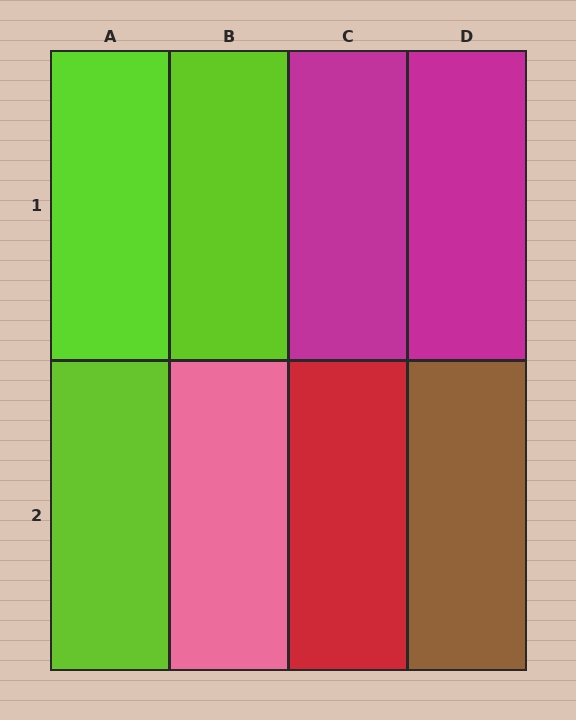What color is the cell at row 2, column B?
Pink.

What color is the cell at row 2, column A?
Lime.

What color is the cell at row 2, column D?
Brown.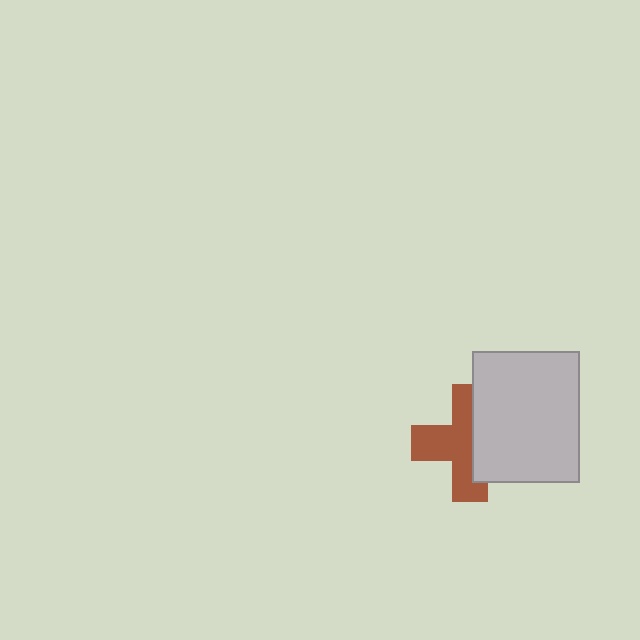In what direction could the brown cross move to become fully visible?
The brown cross could move left. That would shift it out from behind the light gray rectangle entirely.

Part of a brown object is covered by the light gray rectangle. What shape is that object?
It is a cross.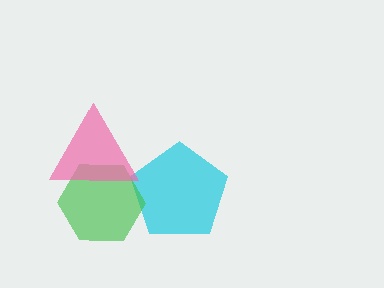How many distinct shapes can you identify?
There are 3 distinct shapes: a cyan pentagon, a green hexagon, a pink triangle.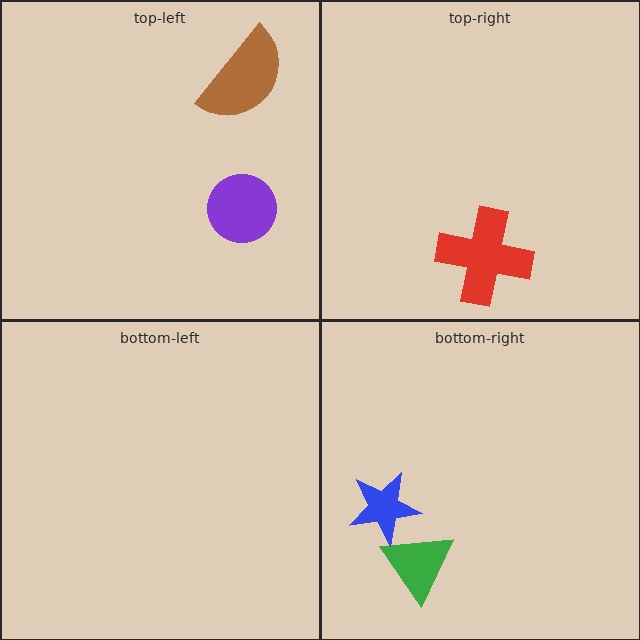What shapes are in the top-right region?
The red cross.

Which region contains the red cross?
The top-right region.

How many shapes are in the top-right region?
1.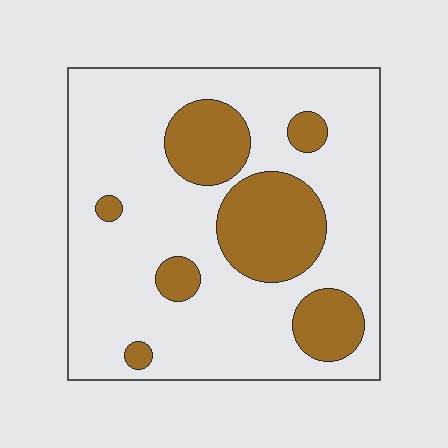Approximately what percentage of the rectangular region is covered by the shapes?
Approximately 25%.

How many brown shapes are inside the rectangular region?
7.